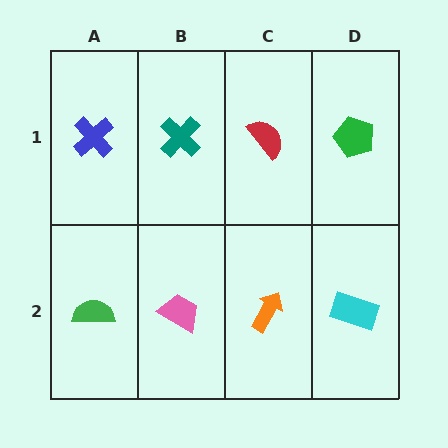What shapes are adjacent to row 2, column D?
A green pentagon (row 1, column D), an orange arrow (row 2, column C).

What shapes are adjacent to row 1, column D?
A cyan rectangle (row 2, column D), a red semicircle (row 1, column C).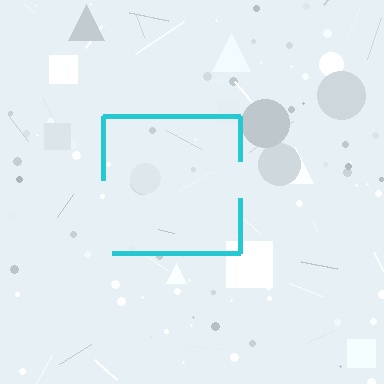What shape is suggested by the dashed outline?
The dashed outline suggests a square.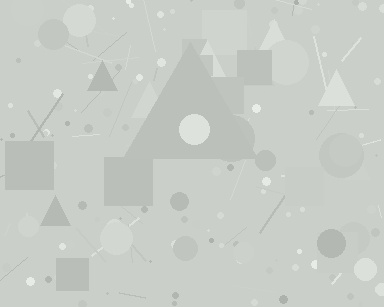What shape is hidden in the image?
A triangle is hidden in the image.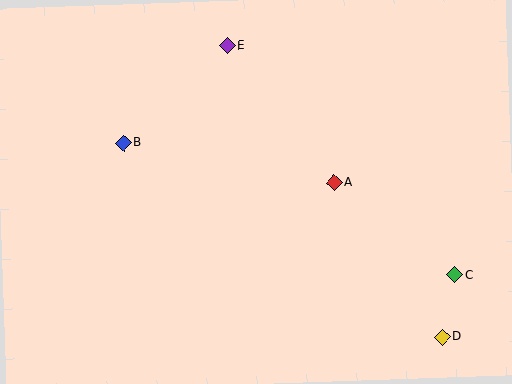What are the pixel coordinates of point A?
Point A is at (334, 183).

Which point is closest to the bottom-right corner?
Point D is closest to the bottom-right corner.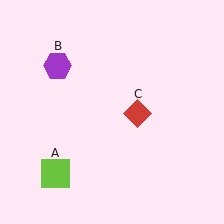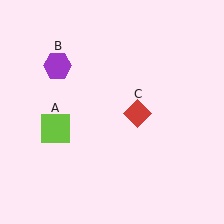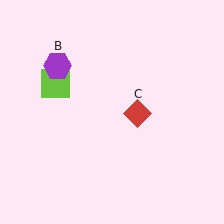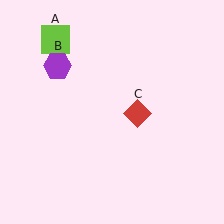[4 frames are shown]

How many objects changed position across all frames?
1 object changed position: lime square (object A).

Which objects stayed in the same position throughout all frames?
Purple hexagon (object B) and red diamond (object C) remained stationary.